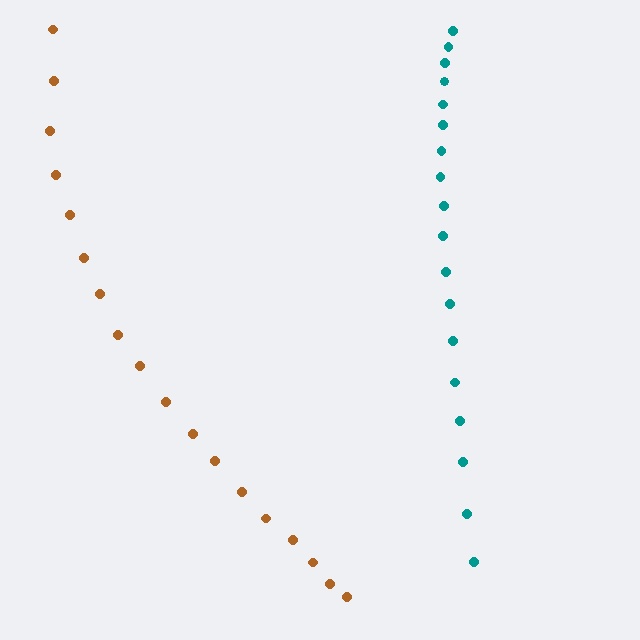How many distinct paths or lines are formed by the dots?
There are 2 distinct paths.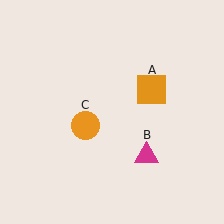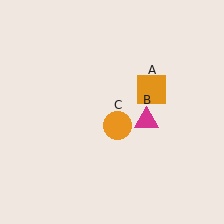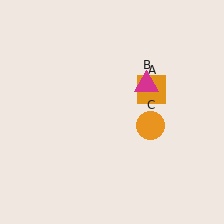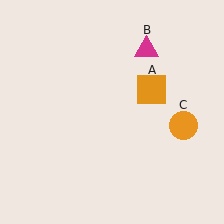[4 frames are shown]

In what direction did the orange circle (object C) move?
The orange circle (object C) moved right.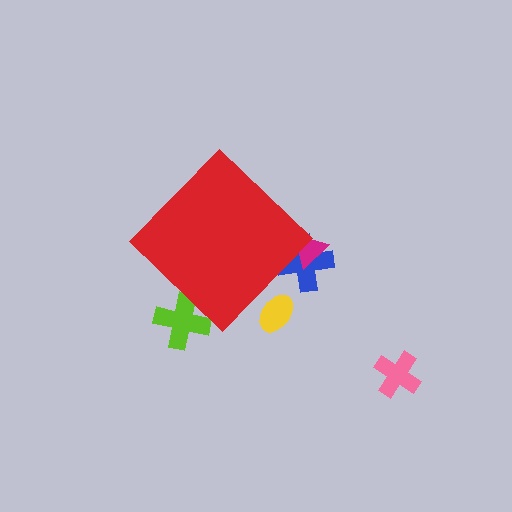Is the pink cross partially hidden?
No, the pink cross is fully visible.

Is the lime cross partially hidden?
Yes, the lime cross is partially hidden behind the red diamond.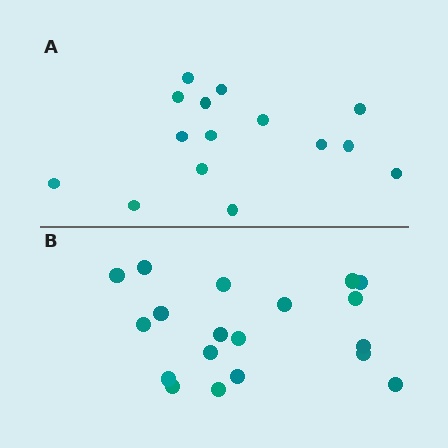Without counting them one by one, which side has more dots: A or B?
Region B (the bottom region) has more dots.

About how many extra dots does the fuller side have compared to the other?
Region B has about 4 more dots than region A.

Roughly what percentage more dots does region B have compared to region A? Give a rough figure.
About 25% more.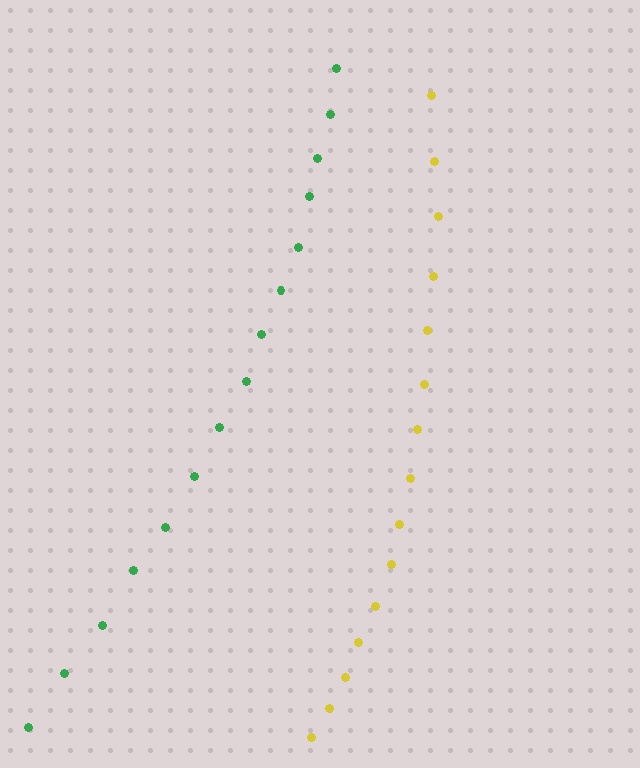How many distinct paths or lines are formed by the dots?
There are 2 distinct paths.